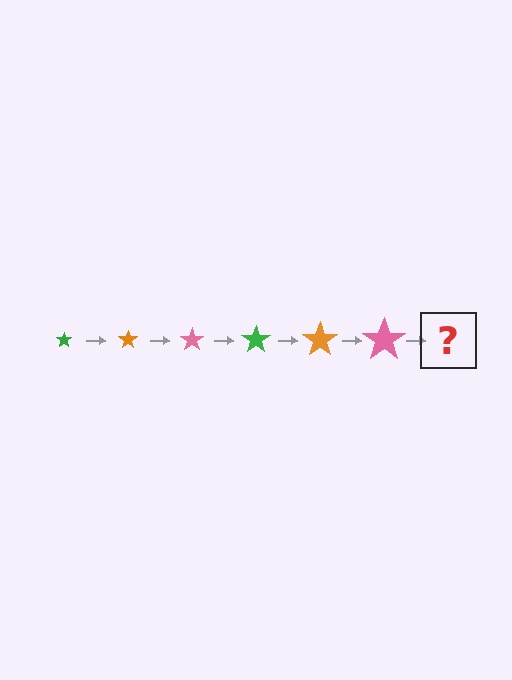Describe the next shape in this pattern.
It should be a green star, larger than the previous one.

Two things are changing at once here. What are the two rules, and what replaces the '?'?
The two rules are that the star grows larger each step and the color cycles through green, orange, and pink. The '?' should be a green star, larger than the previous one.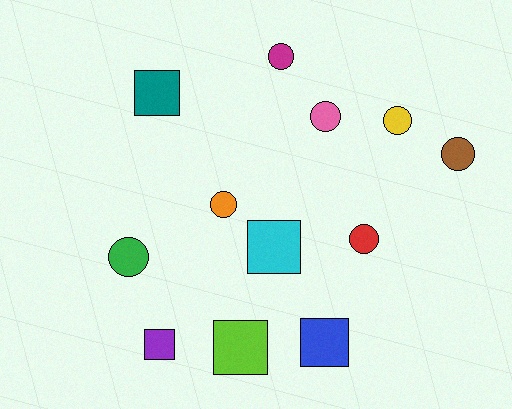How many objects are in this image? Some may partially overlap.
There are 12 objects.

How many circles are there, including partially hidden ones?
There are 7 circles.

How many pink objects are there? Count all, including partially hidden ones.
There is 1 pink object.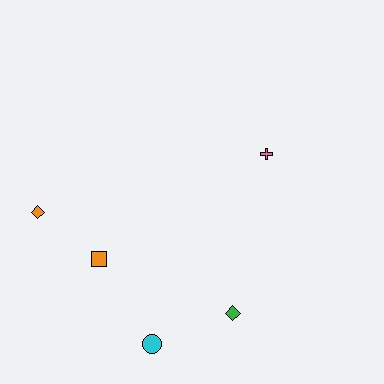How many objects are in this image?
There are 5 objects.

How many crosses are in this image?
There is 1 cross.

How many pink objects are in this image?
There is 1 pink object.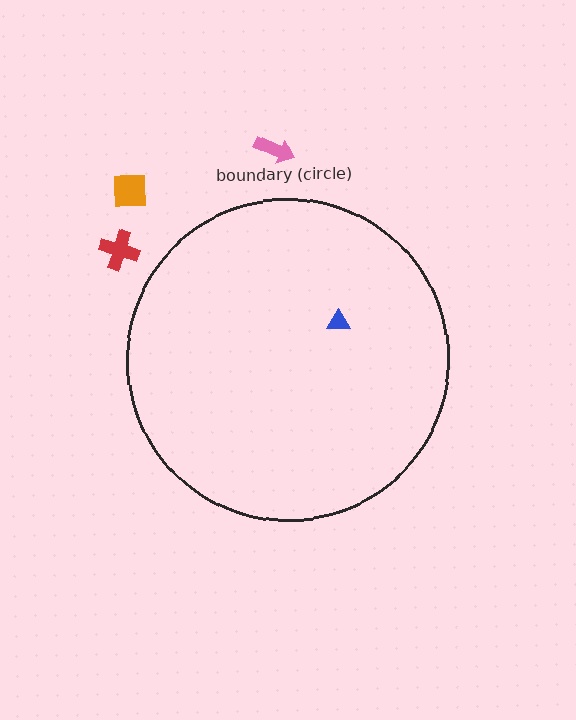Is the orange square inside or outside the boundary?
Outside.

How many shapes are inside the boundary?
1 inside, 3 outside.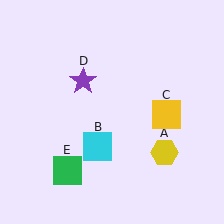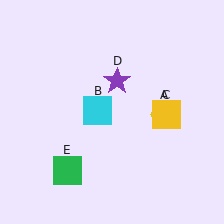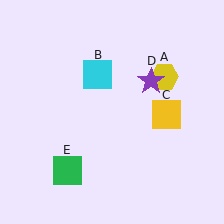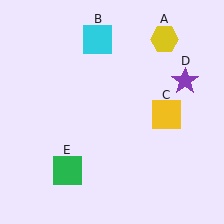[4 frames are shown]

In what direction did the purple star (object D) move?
The purple star (object D) moved right.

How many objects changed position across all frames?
3 objects changed position: yellow hexagon (object A), cyan square (object B), purple star (object D).